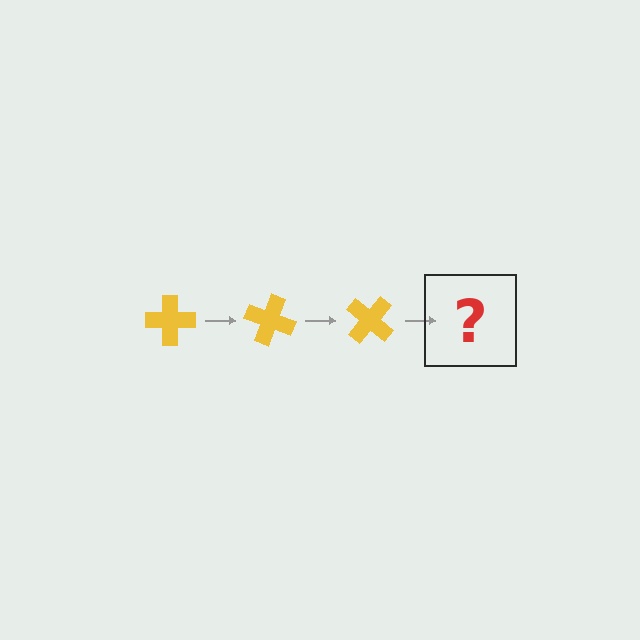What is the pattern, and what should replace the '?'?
The pattern is that the cross rotates 20 degrees each step. The '?' should be a yellow cross rotated 60 degrees.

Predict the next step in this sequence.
The next step is a yellow cross rotated 60 degrees.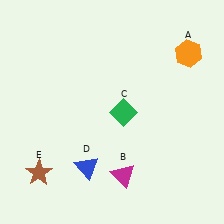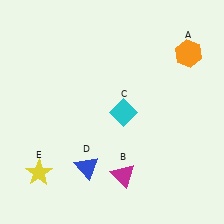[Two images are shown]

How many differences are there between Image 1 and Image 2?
There are 2 differences between the two images.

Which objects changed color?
C changed from green to cyan. E changed from brown to yellow.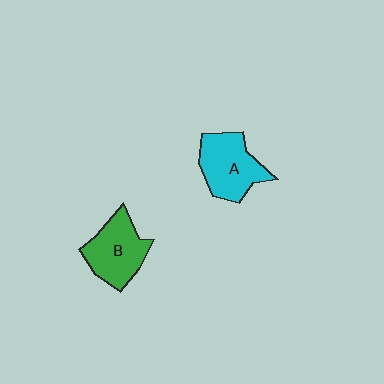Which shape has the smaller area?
Shape B (green).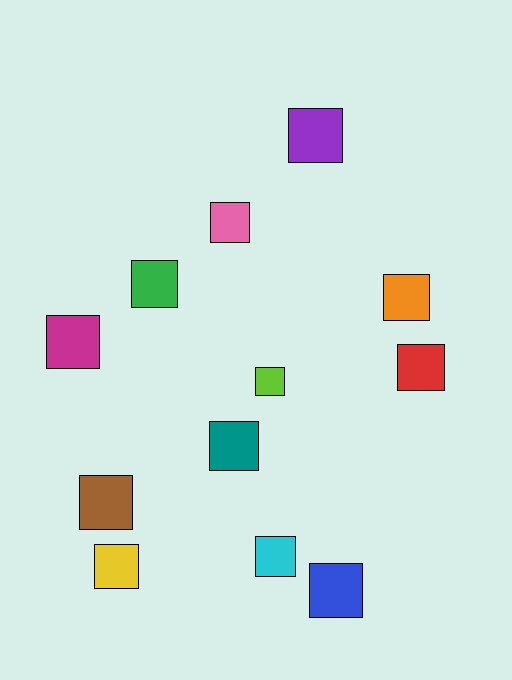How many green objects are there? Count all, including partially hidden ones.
There is 1 green object.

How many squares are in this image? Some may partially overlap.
There are 12 squares.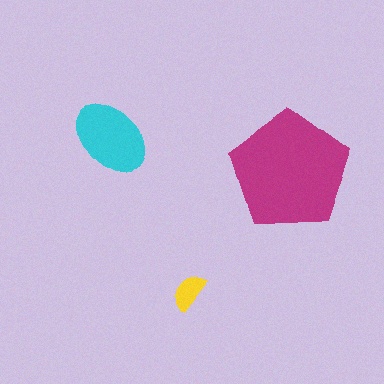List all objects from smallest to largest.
The yellow semicircle, the cyan ellipse, the magenta pentagon.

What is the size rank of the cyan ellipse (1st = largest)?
2nd.